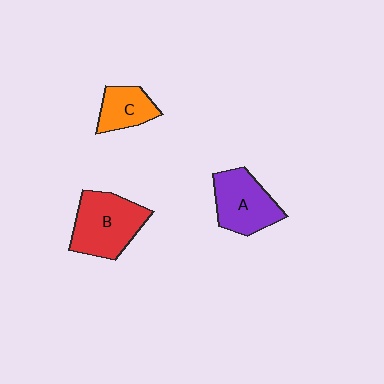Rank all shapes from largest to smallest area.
From largest to smallest: B (red), A (purple), C (orange).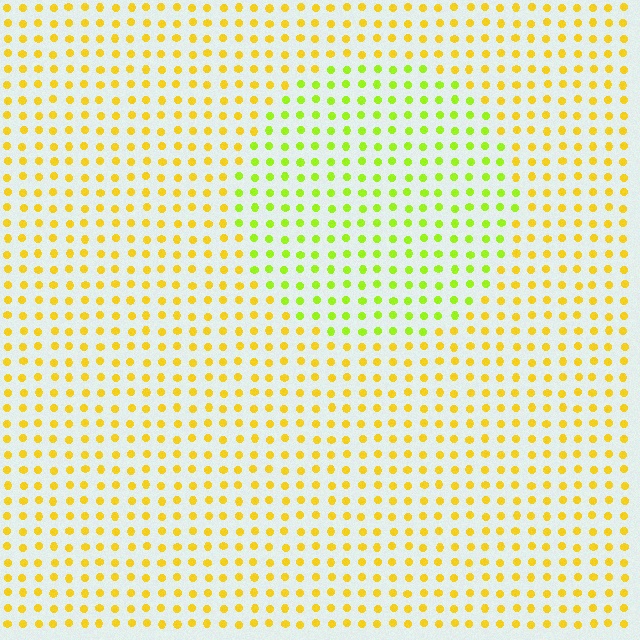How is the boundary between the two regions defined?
The boundary is defined purely by a slight shift in hue (about 36 degrees). Spacing, size, and orientation are identical on both sides.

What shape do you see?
I see a circle.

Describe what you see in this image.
The image is filled with small yellow elements in a uniform arrangement. A circle-shaped region is visible where the elements are tinted to a slightly different hue, forming a subtle color boundary.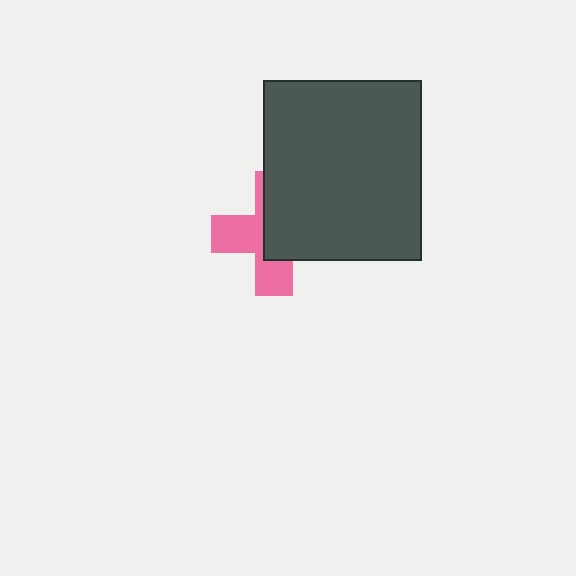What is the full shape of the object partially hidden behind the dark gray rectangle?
The partially hidden object is a pink cross.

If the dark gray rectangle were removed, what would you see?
You would see the complete pink cross.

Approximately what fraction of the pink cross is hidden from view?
Roughly 54% of the pink cross is hidden behind the dark gray rectangle.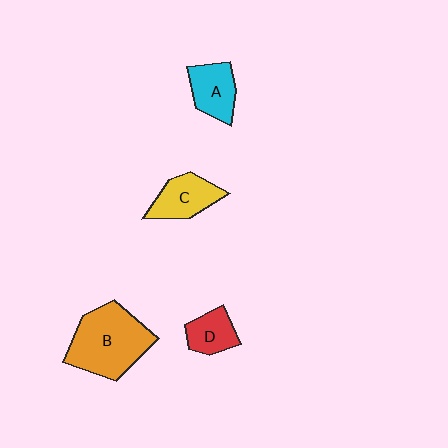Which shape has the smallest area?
Shape D (red).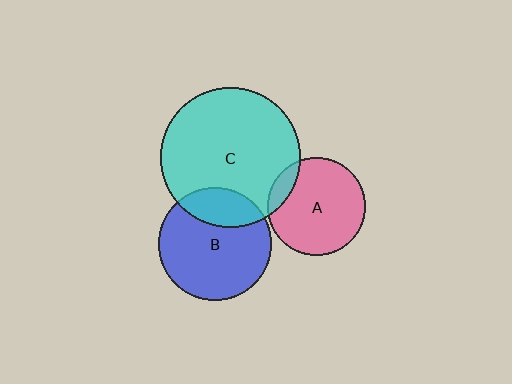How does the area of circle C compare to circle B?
Approximately 1.6 times.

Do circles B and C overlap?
Yes.